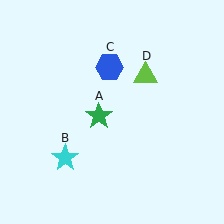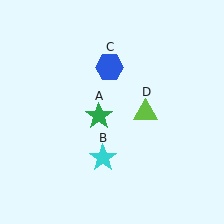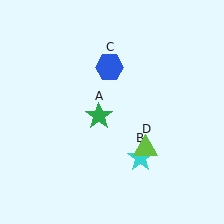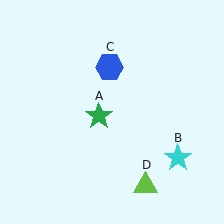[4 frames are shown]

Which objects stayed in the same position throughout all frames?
Green star (object A) and blue hexagon (object C) remained stationary.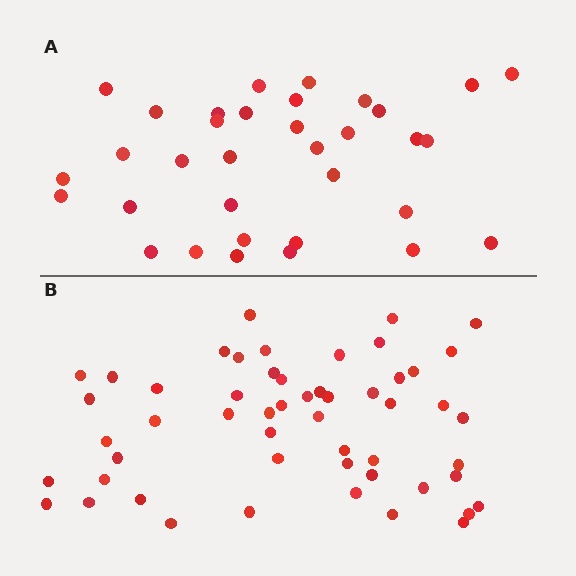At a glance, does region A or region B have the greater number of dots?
Region B (the bottom region) has more dots.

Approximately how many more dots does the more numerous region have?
Region B has approximately 20 more dots than region A.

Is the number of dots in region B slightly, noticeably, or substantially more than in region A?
Region B has substantially more. The ratio is roughly 1.6 to 1.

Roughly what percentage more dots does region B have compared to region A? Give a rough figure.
About 55% more.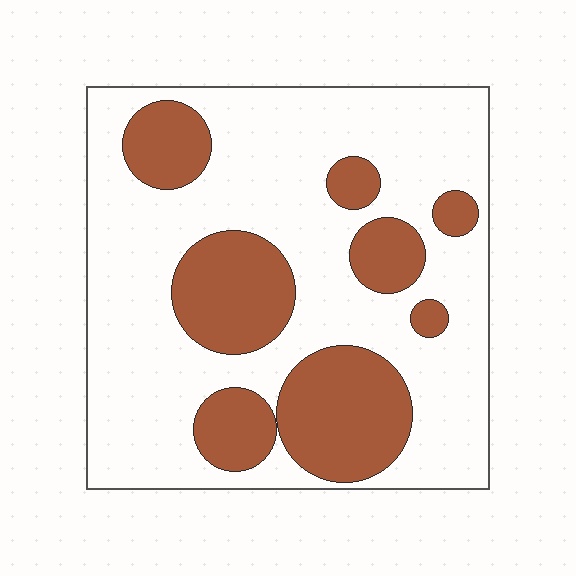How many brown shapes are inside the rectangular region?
8.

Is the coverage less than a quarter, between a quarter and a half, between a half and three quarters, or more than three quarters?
Between a quarter and a half.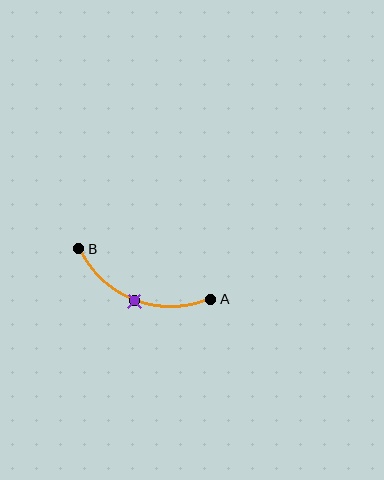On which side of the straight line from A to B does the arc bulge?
The arc bulges below the straight line connecting A and B.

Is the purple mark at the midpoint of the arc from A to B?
Yes. The purple mark lies on the arc at equal arc-length from both A and B — it is the arc midpoint.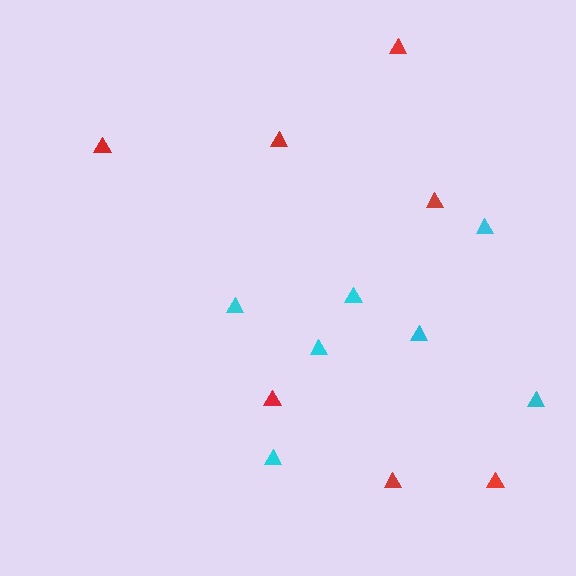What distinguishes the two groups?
There are 2 groups: one group of cyan triangles (7) and one group of red triangles (7).